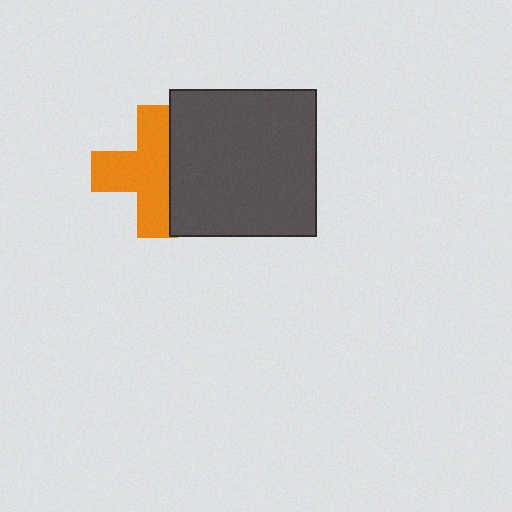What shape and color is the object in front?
The object in front is a dark gray square.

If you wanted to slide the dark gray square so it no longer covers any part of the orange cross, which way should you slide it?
Slide it right — that is the most direct way to separate the two shapes.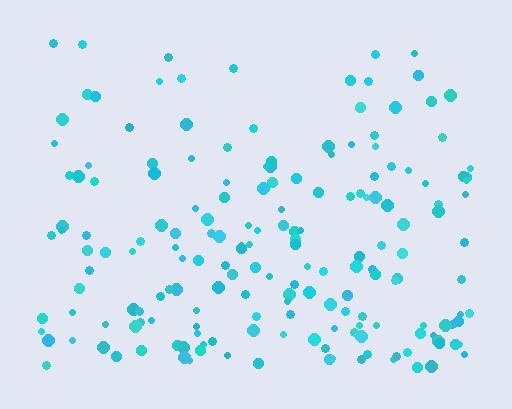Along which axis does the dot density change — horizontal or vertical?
Vertical.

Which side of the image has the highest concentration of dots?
The bottom.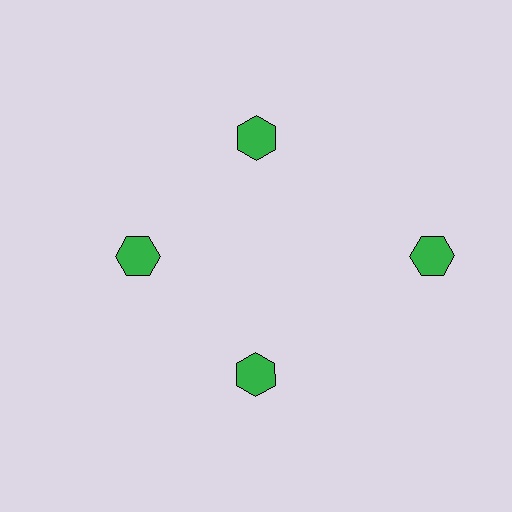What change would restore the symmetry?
The symmetry would be restored by moving it inward, back onto the ring so that all 4 hexagons sit at equal angles and equal distance from the center.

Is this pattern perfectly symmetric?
No. The 4 green hexagons are arranged in a ring, but one element near the 3 o'clock position is pushed outward from the center, breaking the 4-fold rotational symmetry.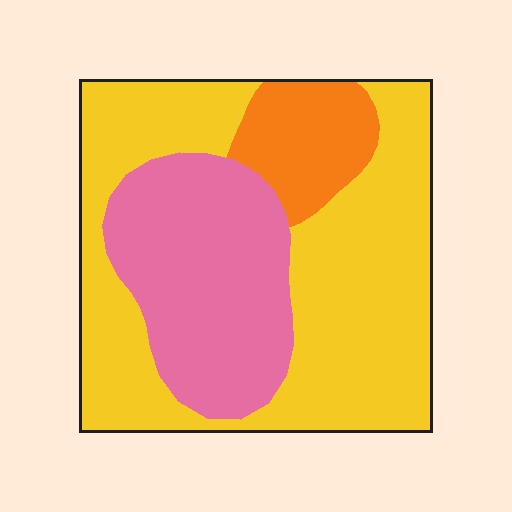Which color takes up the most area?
Yellow, at roughly 55%.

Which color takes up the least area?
Orange, at roughly 10%.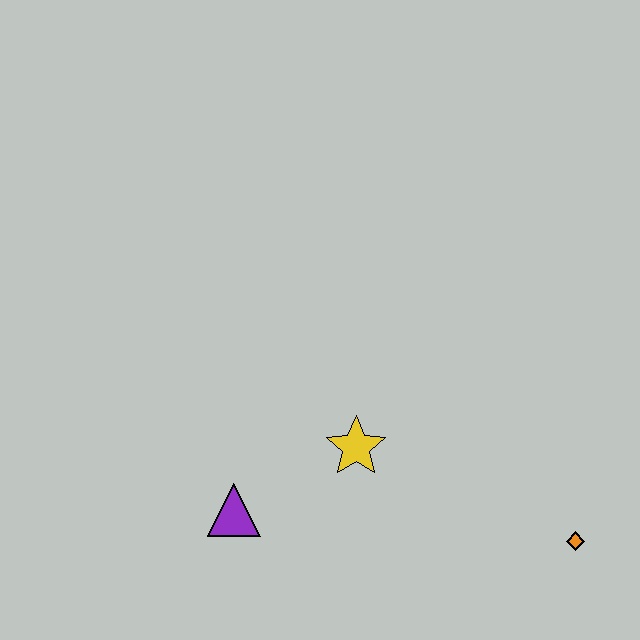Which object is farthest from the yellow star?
The orange diamond is farthest from the yellow star.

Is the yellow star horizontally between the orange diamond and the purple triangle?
Yes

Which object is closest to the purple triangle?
The yellow star is closest to the purple triangle.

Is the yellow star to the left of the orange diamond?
Yes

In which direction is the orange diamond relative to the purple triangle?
The orange diamond is to the right of the purple triangle.